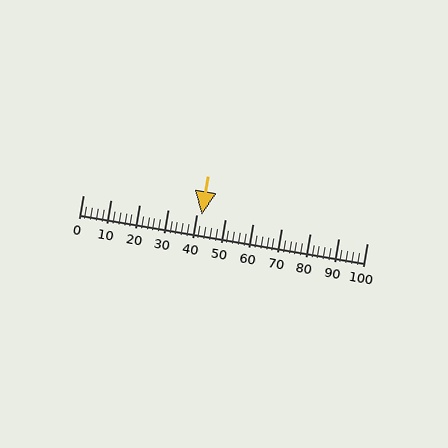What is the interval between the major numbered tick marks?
The major tick marks are spaced 10 units apart.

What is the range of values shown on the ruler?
The ruler shows values from 0 to 100.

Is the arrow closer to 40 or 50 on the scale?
The arrow is closer to 40.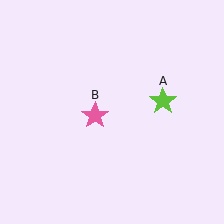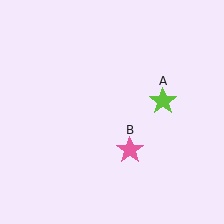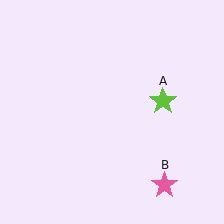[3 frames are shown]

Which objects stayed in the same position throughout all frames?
Lime star (object A) remained stationary.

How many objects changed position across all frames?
1 object changed position: pink star (object B).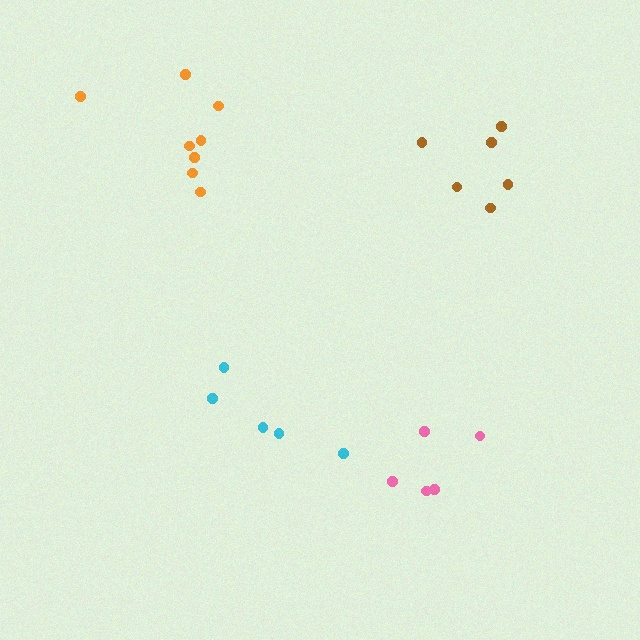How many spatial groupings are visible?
There are 4 spatial groupings.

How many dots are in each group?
Group 1: 5 dots, Group 2: 5 dots, Group 3: 6 dots, Group 4: 8 dots (24 total).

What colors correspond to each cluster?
The clusters are colored: cyan, pink, brown, orange.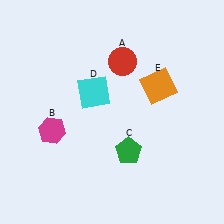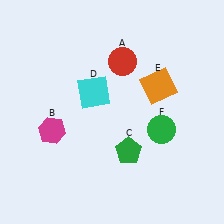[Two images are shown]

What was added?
A green circle (F) was added in Image 2.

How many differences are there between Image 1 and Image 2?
There is 1 difference between the two images.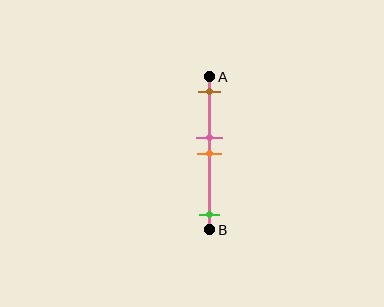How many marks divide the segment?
There are 4 marks dividing the segment.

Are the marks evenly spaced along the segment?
No, the marks are not evenly spaced.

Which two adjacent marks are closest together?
The pink and orange marks are the closest adjacent pair.